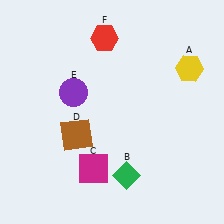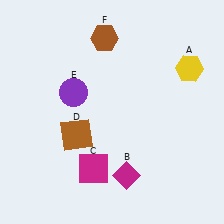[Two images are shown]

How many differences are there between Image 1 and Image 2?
There are 2 differences between the two images.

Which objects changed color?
B changed from green to magenta. F changed from red to brown.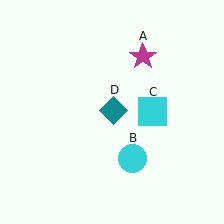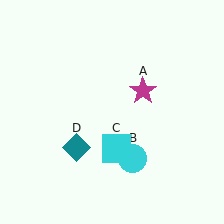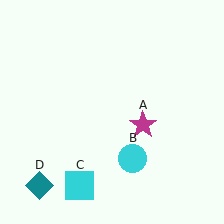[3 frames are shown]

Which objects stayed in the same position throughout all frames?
Cyan circle (object B) remained stationary.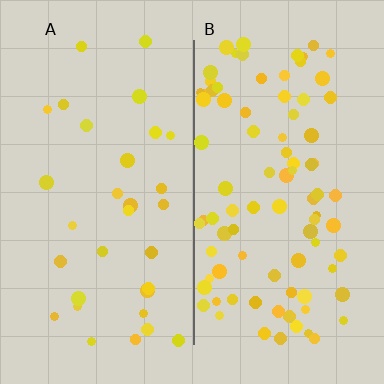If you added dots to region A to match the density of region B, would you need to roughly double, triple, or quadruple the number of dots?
Approximately triple.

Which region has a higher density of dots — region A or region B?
B (the right).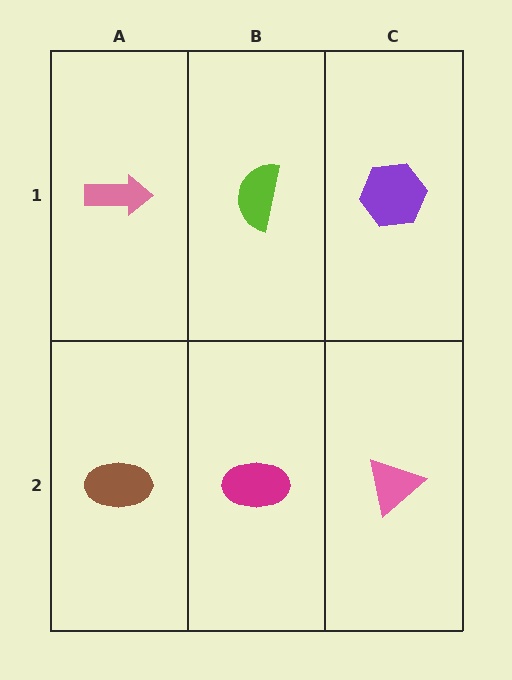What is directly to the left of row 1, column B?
A pink arrow.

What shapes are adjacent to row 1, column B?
A magenta ellipse (row 2, column B), a pink arrow (row 1, column A), a purple hexagon (row 1, column C).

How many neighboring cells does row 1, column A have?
2.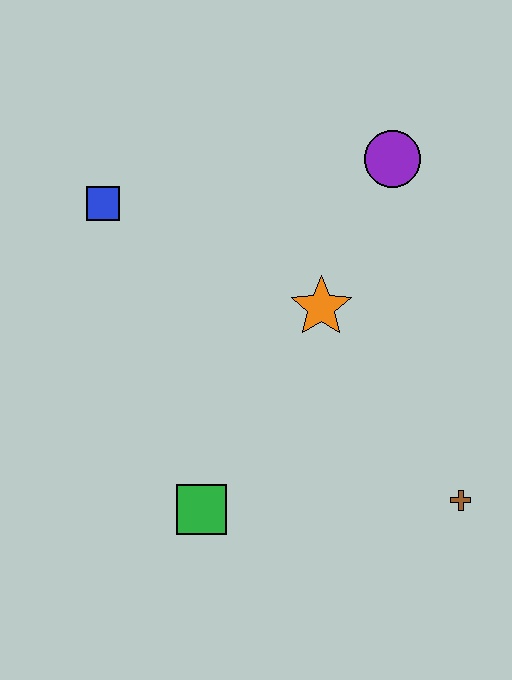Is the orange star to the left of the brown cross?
Yes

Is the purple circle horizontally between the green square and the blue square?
No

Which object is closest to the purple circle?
The orange star is closest to the purple circle.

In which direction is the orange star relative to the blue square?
The orange star is to the right of the blue square.